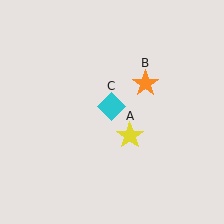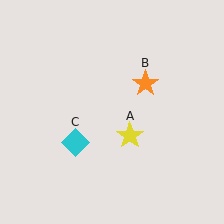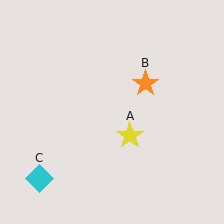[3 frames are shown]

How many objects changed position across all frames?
1 object changed position: cyan diamond (object C).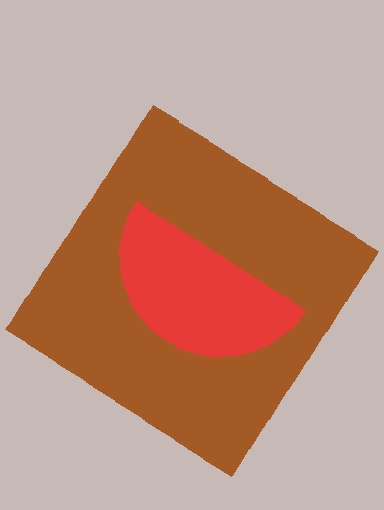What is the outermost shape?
The brown diamond.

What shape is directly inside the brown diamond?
The red semicircle.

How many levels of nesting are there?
2.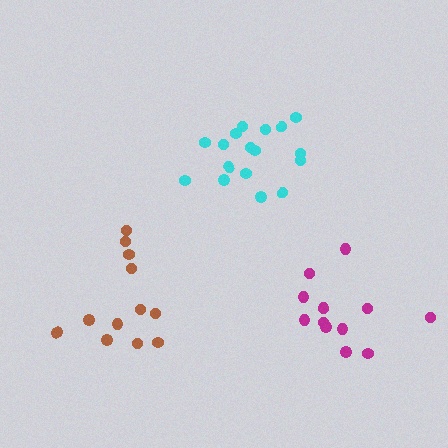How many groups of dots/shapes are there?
There are 3 groups.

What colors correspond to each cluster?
The clusters are colored: brown, cyan, magenta.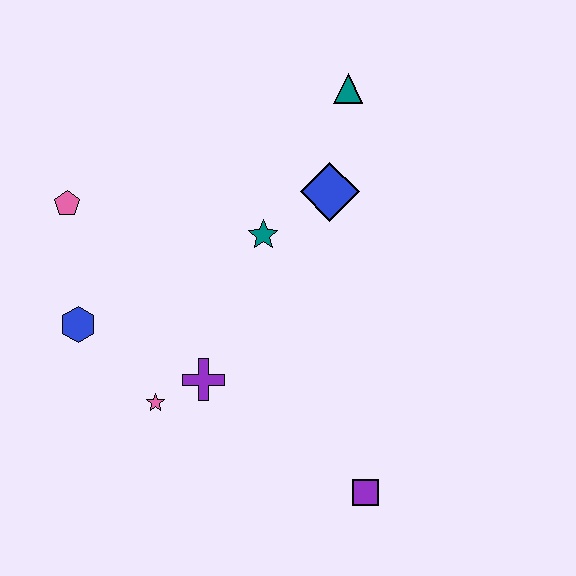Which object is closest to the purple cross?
The pink star is closest to the purple cross.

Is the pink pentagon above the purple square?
Yes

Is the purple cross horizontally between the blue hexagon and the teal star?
Yes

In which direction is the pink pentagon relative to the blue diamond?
The pink pentagon is to the left of the blue diamond.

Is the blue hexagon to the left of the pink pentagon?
No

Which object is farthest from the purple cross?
The teal triangle is farthest from the purple cross.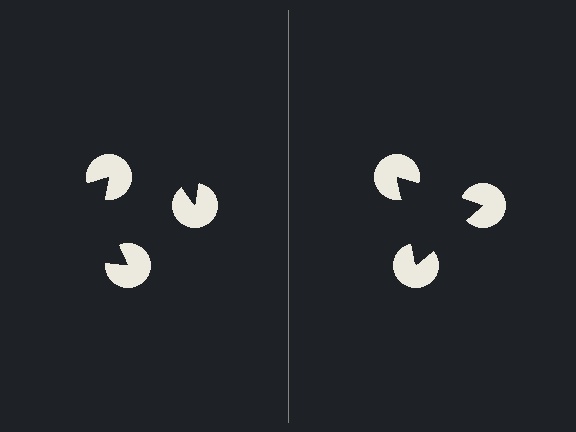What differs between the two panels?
The pac-man discs are positioned identically on both sides; only the wedge orientations differ. On the right they align to a triangle; on the left they are misaligned.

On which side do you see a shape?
An illusory triangle appears on the right side. On the left side the wedge cuts are rotated, so no coherent shape forms.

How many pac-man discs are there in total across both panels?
6 — 3 on each side.